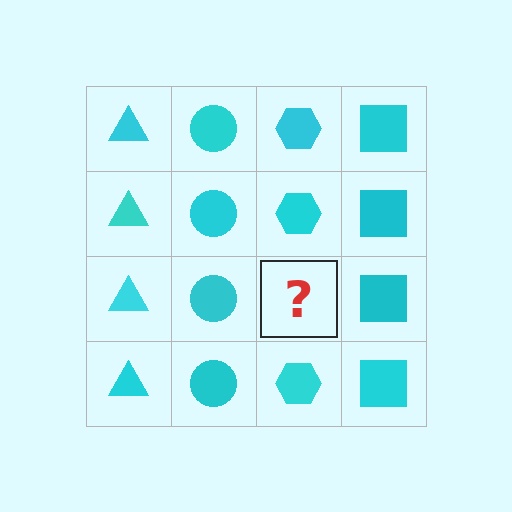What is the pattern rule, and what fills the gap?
The rule is that each column has a consistent shape. The gap should be filled with a cyan hexagon.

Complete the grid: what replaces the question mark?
The question mark should be replaced with a cyan hexagon.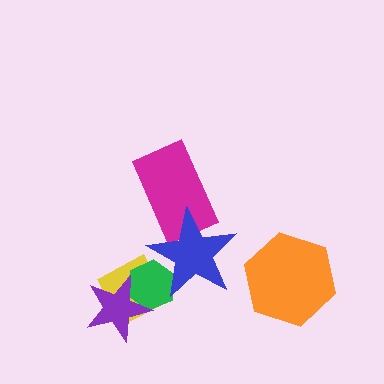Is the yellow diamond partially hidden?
Yes, it is partially covered by another shape.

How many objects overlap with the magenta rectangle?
1 object overlaps with the magenta rectangle.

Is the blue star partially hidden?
No, no other shape covers it.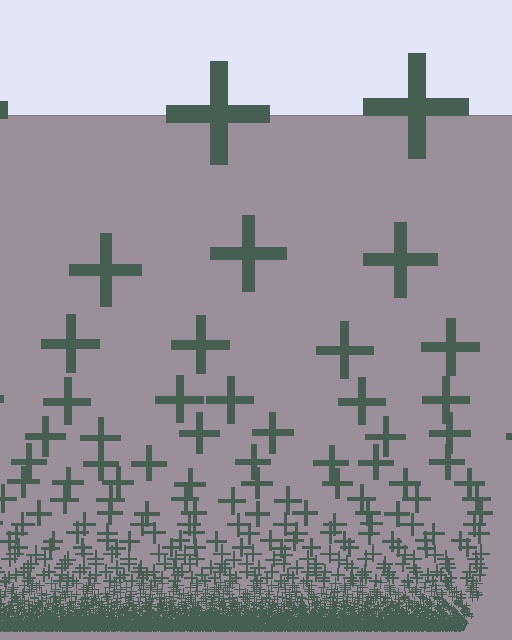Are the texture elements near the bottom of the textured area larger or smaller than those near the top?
Smaller. The gradient is inverted — elements near the bottom are smaller and denser.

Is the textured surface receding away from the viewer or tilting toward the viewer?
The surface appears to tilt toward the viewer. Texture elements get larger and sparser toward the top.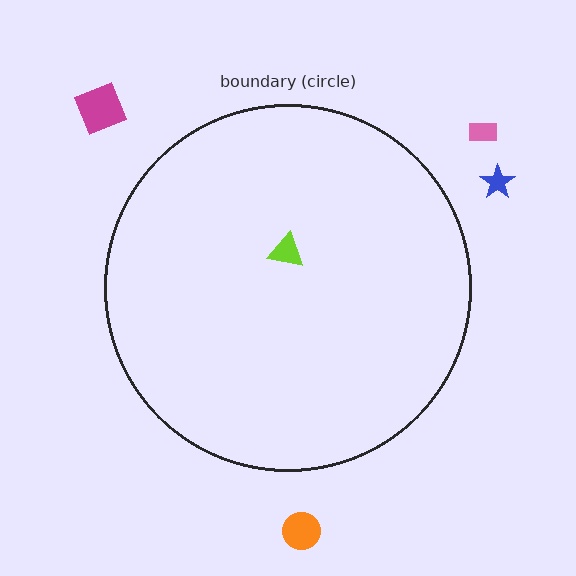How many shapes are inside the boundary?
1 inside, 4 outside.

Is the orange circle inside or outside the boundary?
Outside.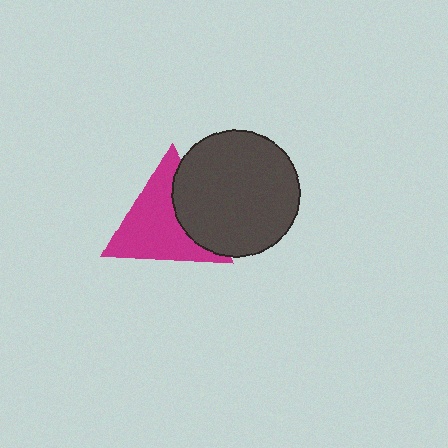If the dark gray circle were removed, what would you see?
You would see the complete magenta triangle.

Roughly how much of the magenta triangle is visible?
Most of it is visible (roughly 70%).